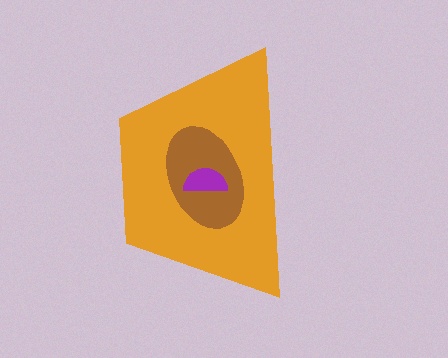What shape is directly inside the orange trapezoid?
The brown ellipse.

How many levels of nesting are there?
3.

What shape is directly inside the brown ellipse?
The purple semicircle.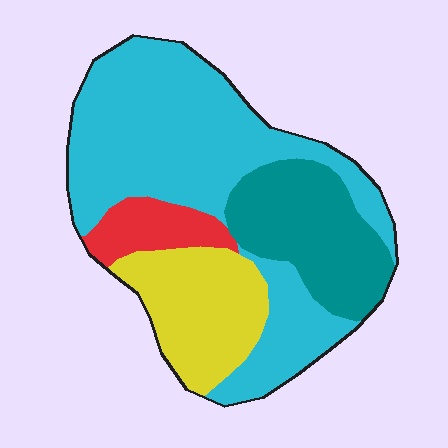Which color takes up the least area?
Red, at roughly 10%.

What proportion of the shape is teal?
Teal covers around 20% of the shape.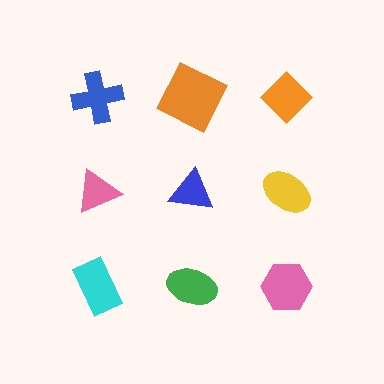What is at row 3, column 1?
A cyan rectangle.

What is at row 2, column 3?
A yellow ellipse.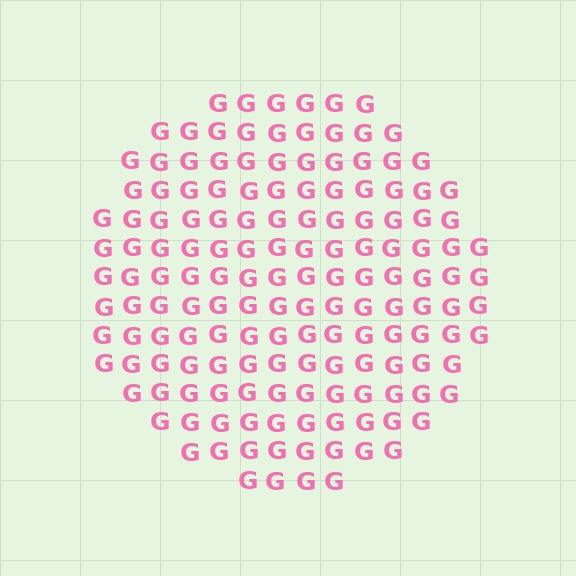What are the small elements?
The small elements are letter G's.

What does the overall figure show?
The overall figure shows a circle.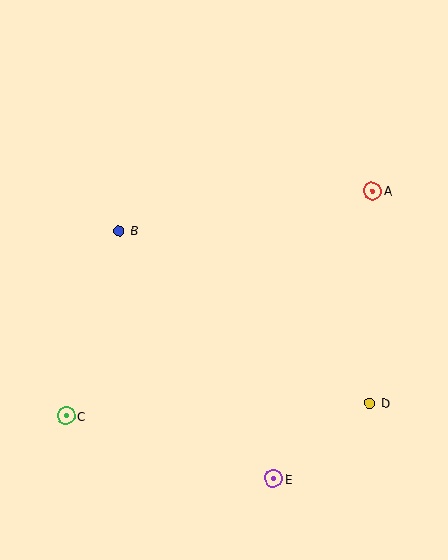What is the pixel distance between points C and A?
The distance between C and A is 380 pixels.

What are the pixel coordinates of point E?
Point E is at (274, 479).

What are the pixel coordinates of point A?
Point A is at (373, 191).